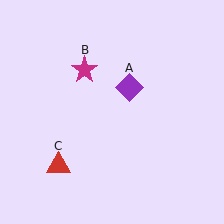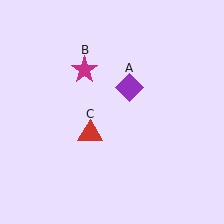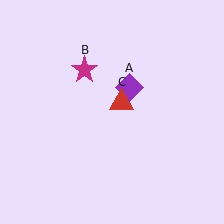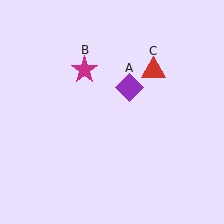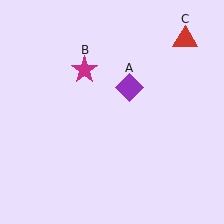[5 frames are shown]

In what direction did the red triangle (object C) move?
The red triangle (object C) moved up and to the right.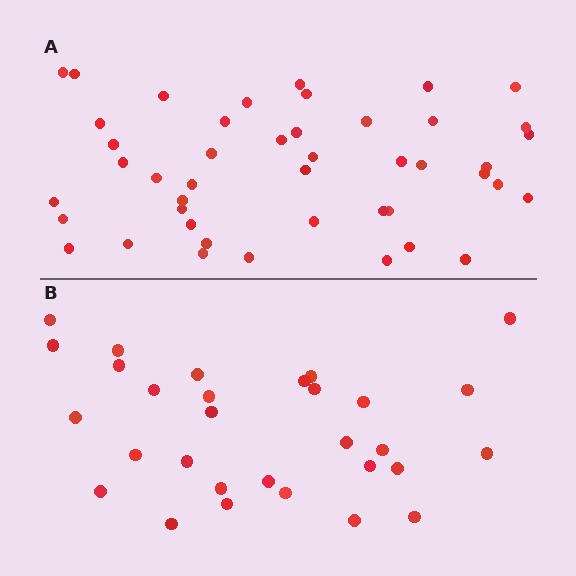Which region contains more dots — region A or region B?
Region A (the top region) has more dots.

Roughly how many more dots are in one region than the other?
Region A has approximately 15 more dots than region B.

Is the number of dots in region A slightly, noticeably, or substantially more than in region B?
Region A has substantially more. The ratio is roughly 1.5 to 1.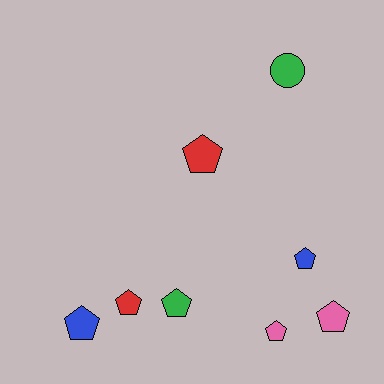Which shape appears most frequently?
Pentagon, with 7 objects.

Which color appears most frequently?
Green, with 2 objects.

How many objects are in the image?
There are 8 objects.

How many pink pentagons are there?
There are 2 pink pentagons.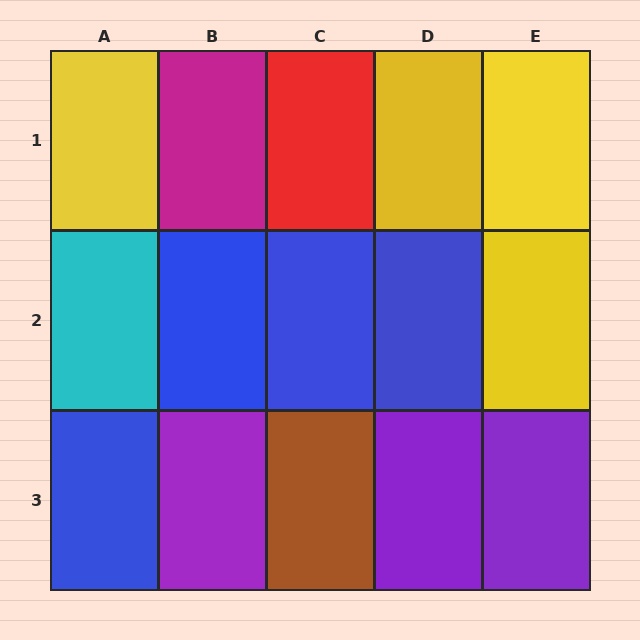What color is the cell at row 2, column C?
Blue.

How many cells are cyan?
1 cell is cyan.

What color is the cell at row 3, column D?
Purple.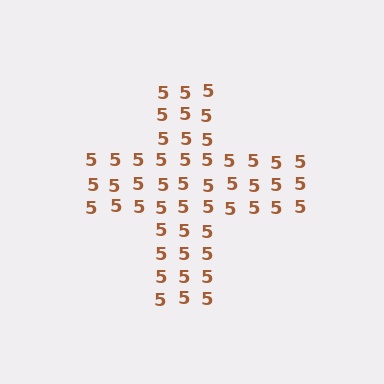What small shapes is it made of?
It is made of small digit 5's.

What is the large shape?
The large shape is a cross.